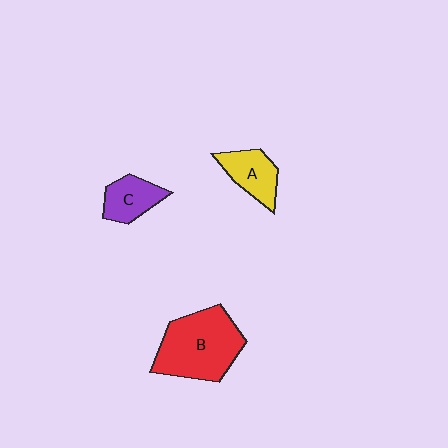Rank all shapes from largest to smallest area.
From largest to smallest: B (red), A (yellow), C (purple).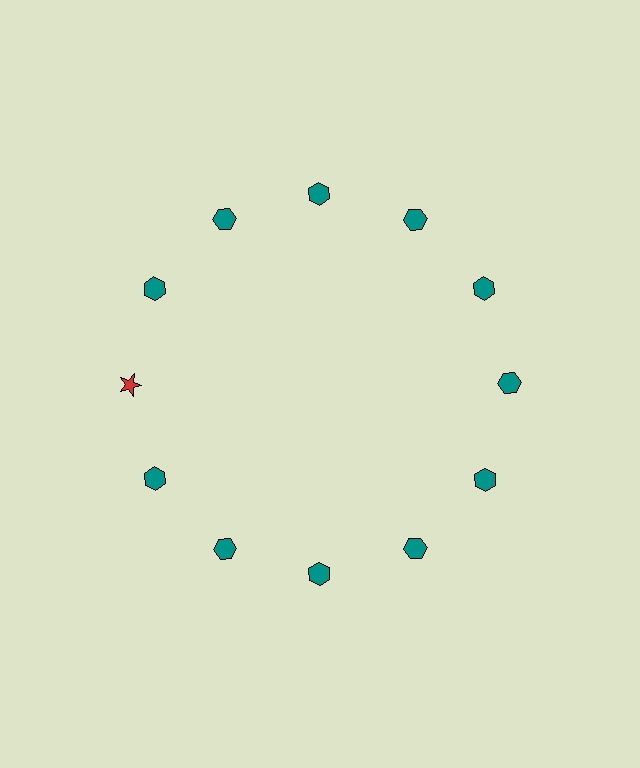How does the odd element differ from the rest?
It differs in both color (red instead of teal) and shape (star instead of hexagon).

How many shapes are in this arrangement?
There are 12 shapes arranged in a ring pattern.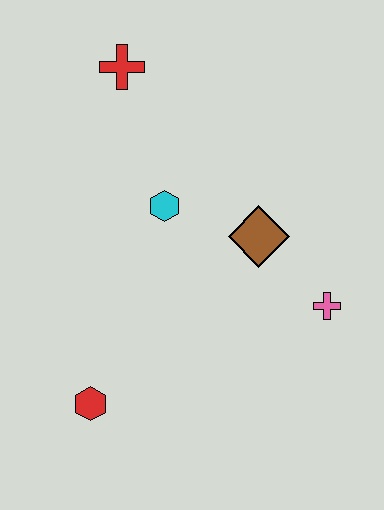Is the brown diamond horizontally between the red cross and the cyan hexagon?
No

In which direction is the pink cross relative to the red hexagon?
The pink cross is to the right of the red hexagon.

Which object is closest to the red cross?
The cyan hexagon is closest to the red cross.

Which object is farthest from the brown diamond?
The red hexagon is farthest from the brown diamond.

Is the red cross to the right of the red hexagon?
Yes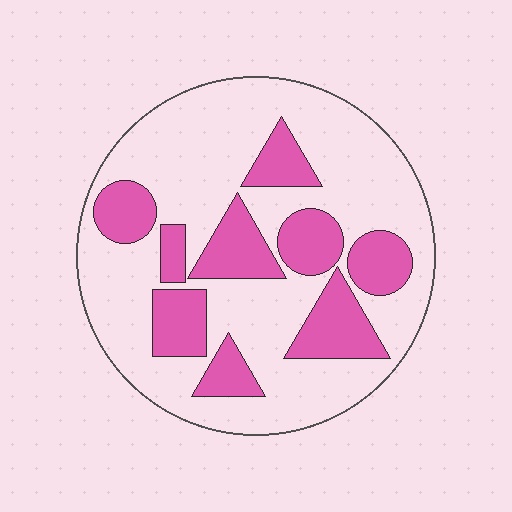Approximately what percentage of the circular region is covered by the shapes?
Approximately 30%.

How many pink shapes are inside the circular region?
9.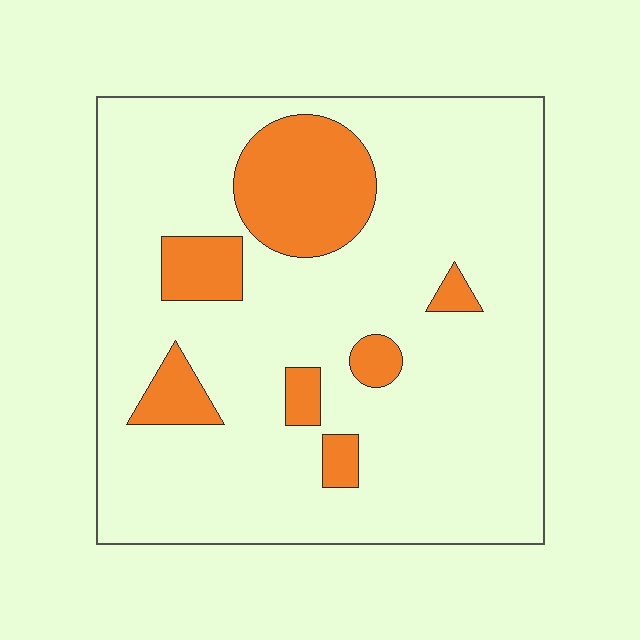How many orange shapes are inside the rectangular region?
7.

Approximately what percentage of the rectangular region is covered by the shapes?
Approximately 15%.